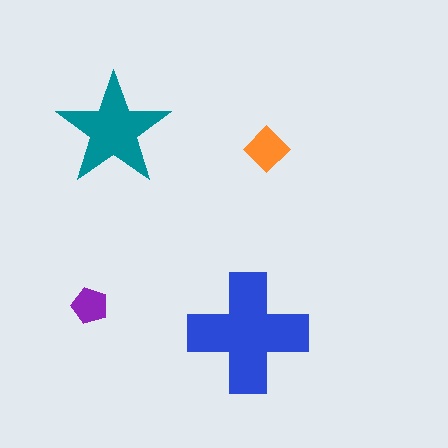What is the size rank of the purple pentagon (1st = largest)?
4th.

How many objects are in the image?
There are 4 objects in the image.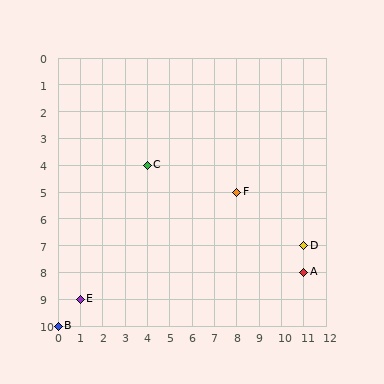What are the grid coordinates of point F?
Point F is at grid coordinates (8, 5).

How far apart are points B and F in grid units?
Points B and F are 8 columns and 5 rows apart (about 9.4 grid units diagonally).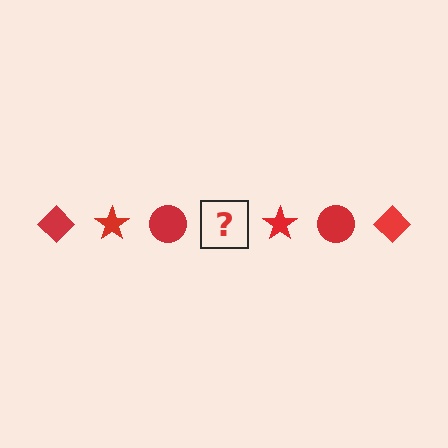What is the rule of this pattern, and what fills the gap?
The rule is that the pattern cycles through diamond, star, circle shapes in red. The gap should be filled with a red diamond.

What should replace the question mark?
The question mark should be replaced with a red diamond.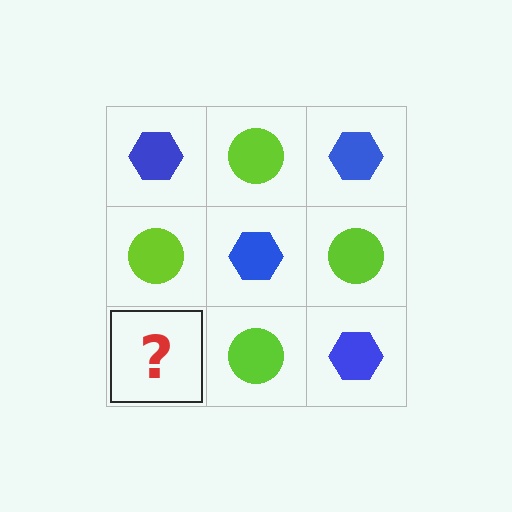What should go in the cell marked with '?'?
The missing cell should contain a blue hexagon.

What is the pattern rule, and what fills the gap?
The rule is that it alternates blue hexagon and lime circle in a checkerboard pattern. The gap should be filled with a blue hexagon.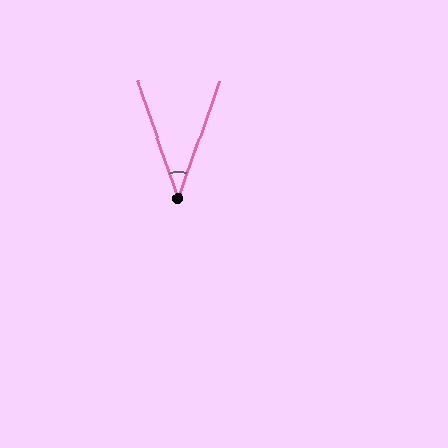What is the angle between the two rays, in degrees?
Approximately 39 degrees.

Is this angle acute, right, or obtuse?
It is acute.